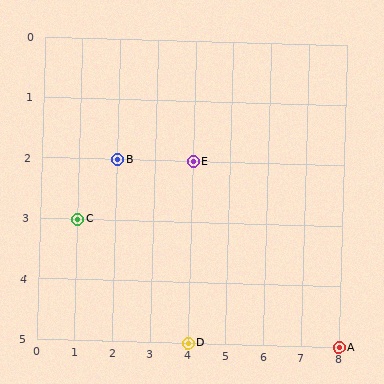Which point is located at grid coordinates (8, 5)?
Point A is at (8, 5).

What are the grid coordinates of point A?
Point A is at grid coordinates (8, 5).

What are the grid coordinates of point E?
Point E is at grid coordinates (4, 2).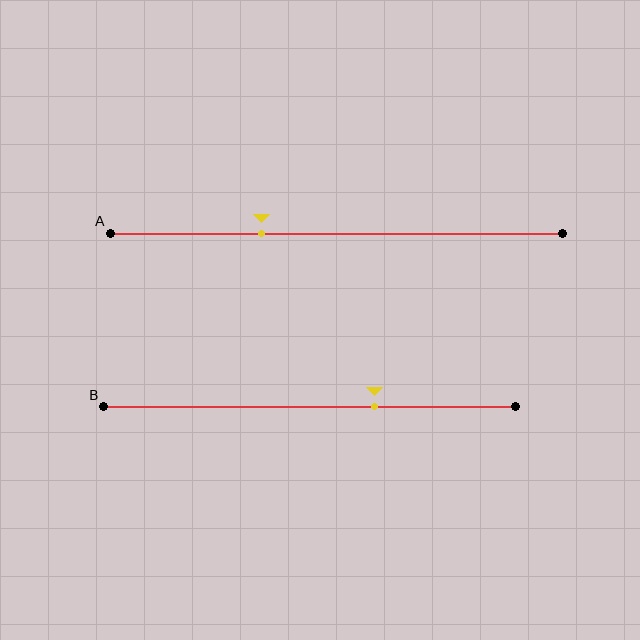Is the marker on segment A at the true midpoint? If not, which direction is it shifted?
No, the marker on segment A is shifted to the left by about 17% of the segment length.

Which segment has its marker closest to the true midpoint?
Segment B has its marker closest to the true midpoint.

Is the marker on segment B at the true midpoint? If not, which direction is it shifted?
No, the marker on segment B is shifted to the right by about 16% of the segment length.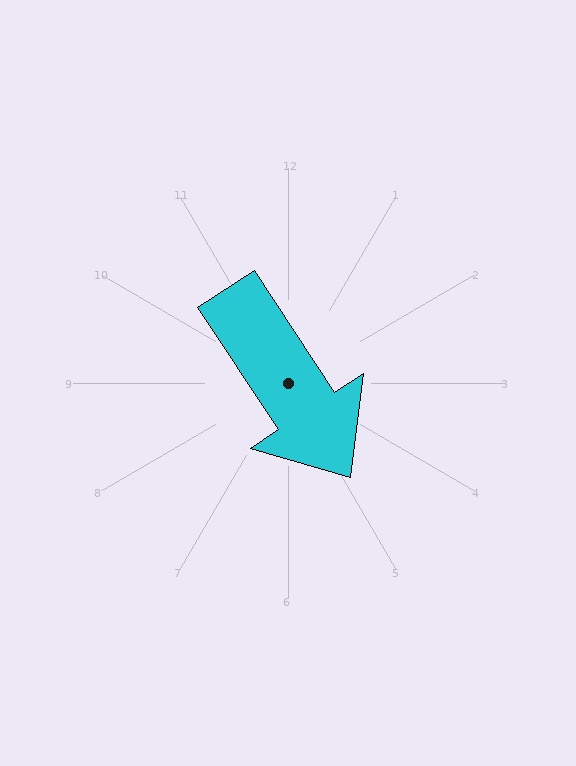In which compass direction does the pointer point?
Southeast.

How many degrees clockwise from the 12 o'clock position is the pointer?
Approximately 147 degrees.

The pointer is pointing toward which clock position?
Roughly 5 o'clock.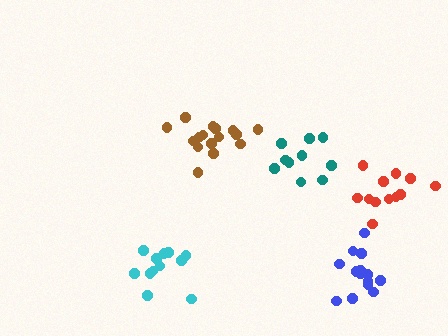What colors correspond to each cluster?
The clusters are colored: cyan, blue, red, brown, teal.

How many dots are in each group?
Group 1: 13 dots, Group 2: 14 dots, Group 3: 12 dots, Group 4: 16 dots, Group 5: 10 dots (65 total).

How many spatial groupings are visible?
There are 5 spatial groupings.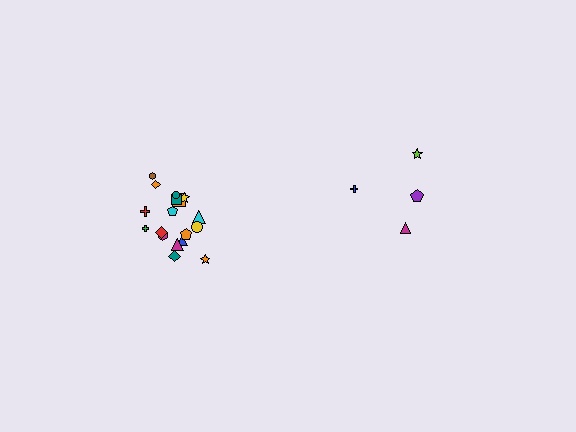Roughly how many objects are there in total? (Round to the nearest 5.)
Roughly 20 objects in total.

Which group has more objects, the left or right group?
The left group.